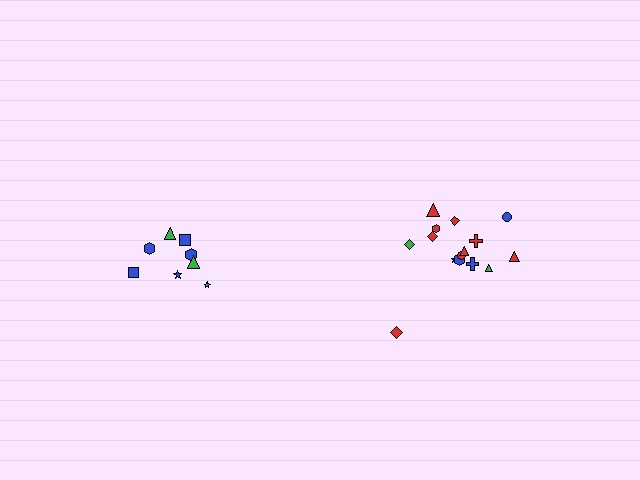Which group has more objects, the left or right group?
The right group.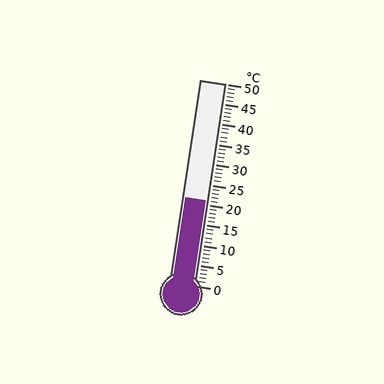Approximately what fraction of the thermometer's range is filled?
The thermometer is filled to approximately 40% of its range.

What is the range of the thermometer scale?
The thermometer scale ranges from 0°C to 50°C.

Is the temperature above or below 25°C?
The temperature is below 25°C.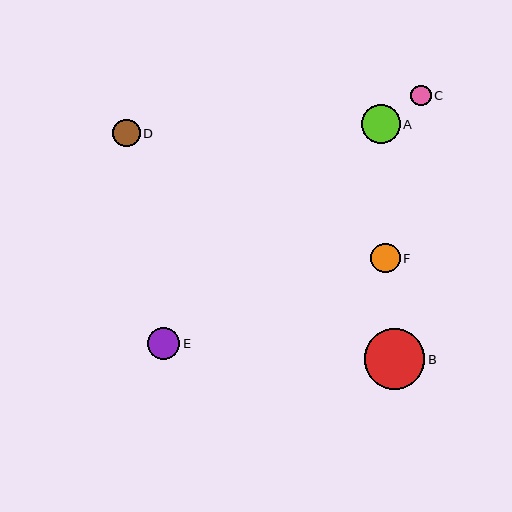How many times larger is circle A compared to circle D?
Circle A is approximately 1.4 times the size of circle D.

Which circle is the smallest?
Circle C is the smallest with a size of approximately 20 pixels.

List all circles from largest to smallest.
From largest to smallest: B, A, E, F, D, C.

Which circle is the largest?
Circle B is the largest with a size of approximately 61 pixels.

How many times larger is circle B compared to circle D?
Circle B is approximately 2.2 times the size of circle D.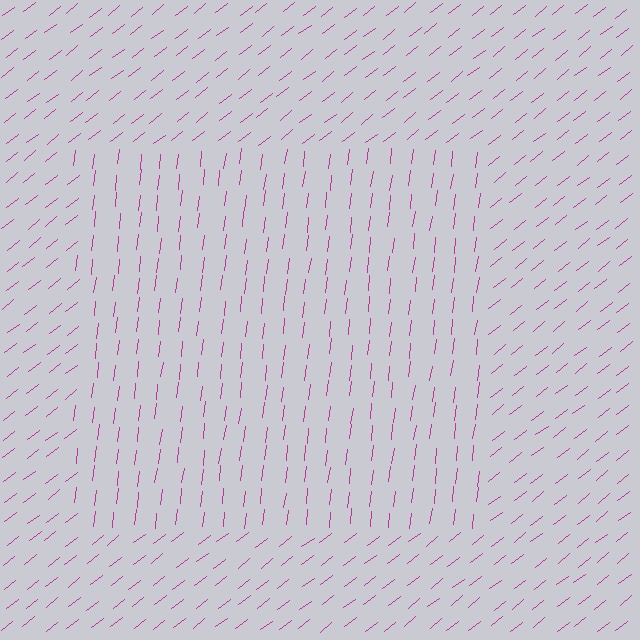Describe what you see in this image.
The image is filled with small magenta line segments. A rectangle region in the image has lines oriented differently from the surrounding lines, creating a visible texture boundary.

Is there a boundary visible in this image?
Yes, there is a texture boundary formed by a change in line orientation.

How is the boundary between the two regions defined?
The boundary is defined purely by a change in line orientation (approximately 45 degrees difference). All lines are the same color and thickness.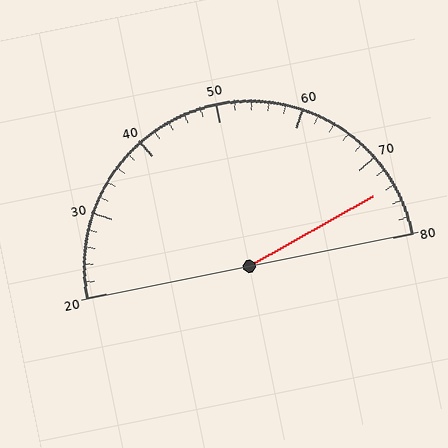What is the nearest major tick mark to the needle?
The nearest major tick mark is 70.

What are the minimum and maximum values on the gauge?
The gauge ranges from 20 to 80.